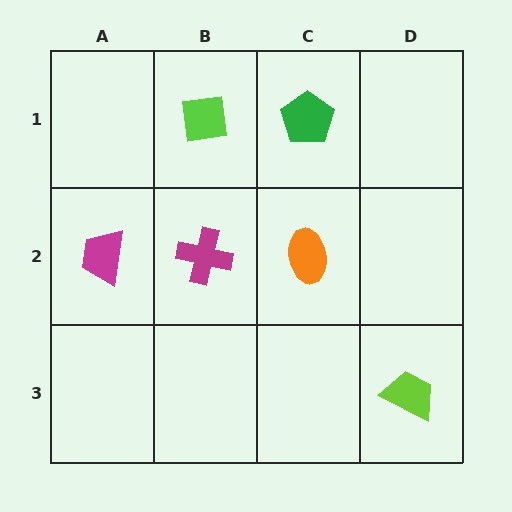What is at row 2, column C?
An orange ellipse.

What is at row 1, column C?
A green pentagon.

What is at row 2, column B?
A magenta cross.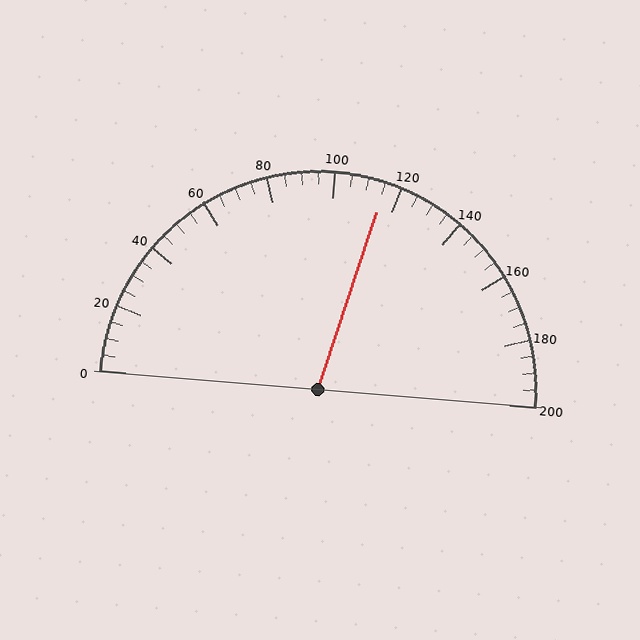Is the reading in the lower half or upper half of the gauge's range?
The reading is in the upper half of the range (0 to 200).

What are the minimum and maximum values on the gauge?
The gauge ranges from 0 to 200.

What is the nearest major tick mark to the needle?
The nearest major tick mark is 120.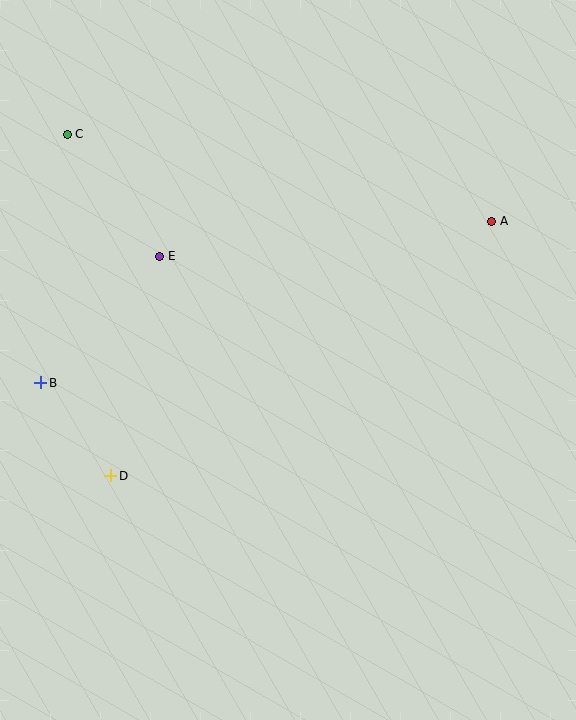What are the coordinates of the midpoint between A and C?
The midpoint between A and C is at (280, 178).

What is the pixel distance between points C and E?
The distance between C and E is 153 pixels.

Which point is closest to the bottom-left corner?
Point D is closest to the bottom-left corner.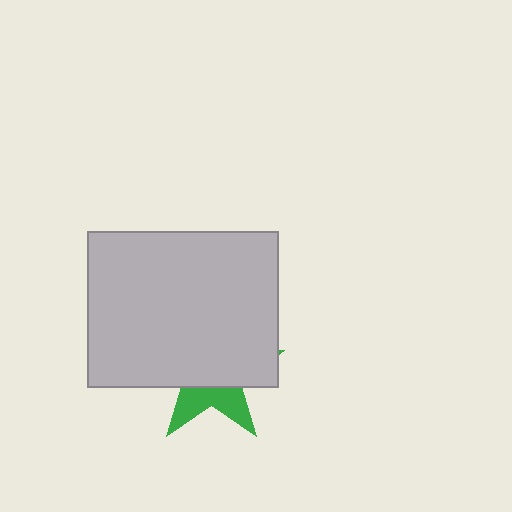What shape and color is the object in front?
The object in front is a light gray rectangle.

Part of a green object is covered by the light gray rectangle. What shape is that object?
It is a star.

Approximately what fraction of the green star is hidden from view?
Roughly 66% of the green star is hidden behind the light gray rectangle.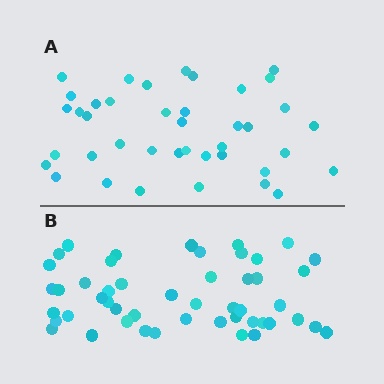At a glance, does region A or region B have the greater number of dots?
Region B (the bottom region) has more dots.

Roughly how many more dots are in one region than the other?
Region B has roughly 8 or so more dots than region A.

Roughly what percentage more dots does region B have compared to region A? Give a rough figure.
About 20% more.